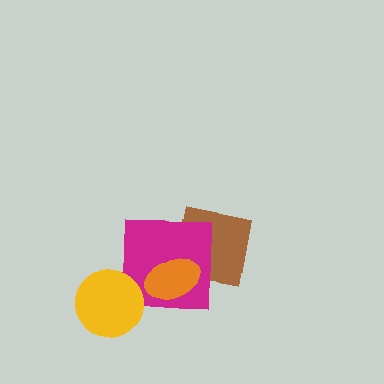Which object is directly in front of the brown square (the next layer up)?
The magenta square is directly in front of the brown square.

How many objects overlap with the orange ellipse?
2 objects overlap with the orange ellipse.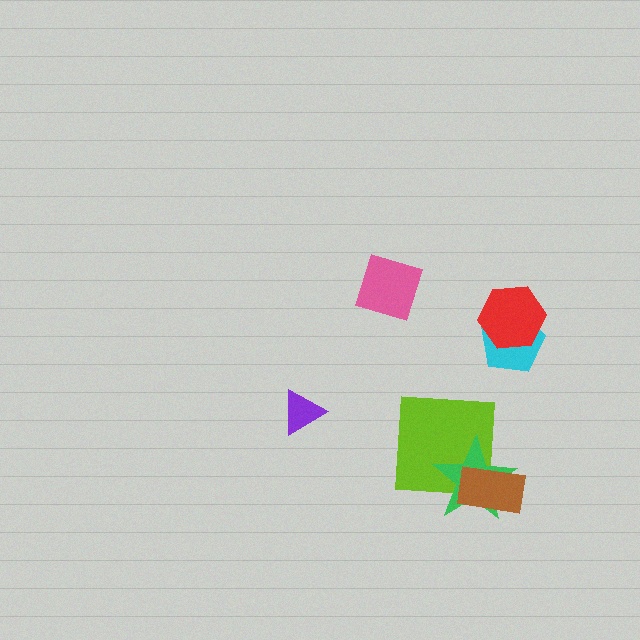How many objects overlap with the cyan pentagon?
1 object overlaps with the cyan pentagon.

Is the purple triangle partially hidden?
No, no other shape covers it.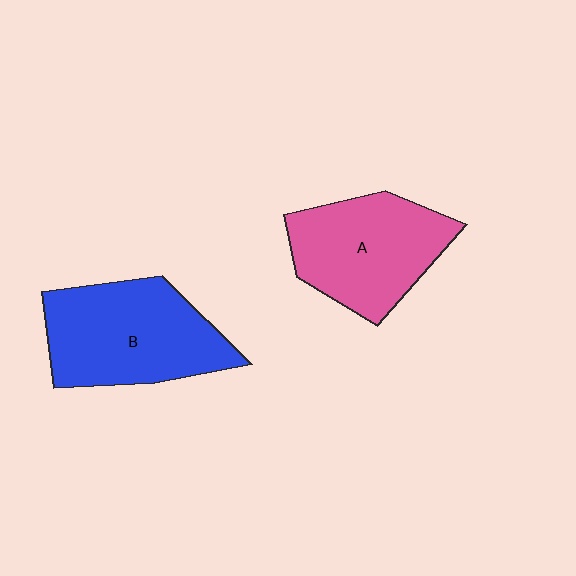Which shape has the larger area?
Shape B (blue).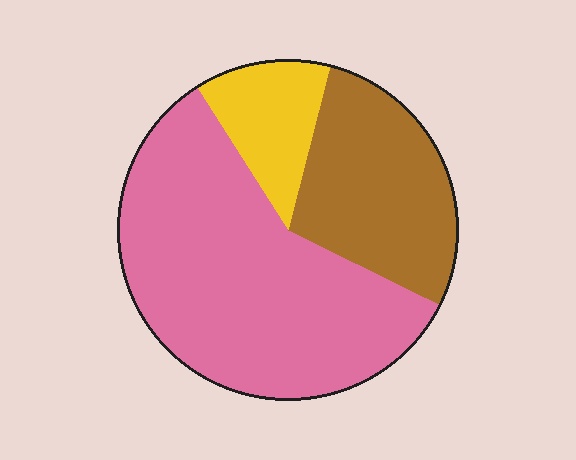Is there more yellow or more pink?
Pink.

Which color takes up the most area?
Pink, at roughly 60%.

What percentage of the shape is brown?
Brown covers roughly 30% of the shape.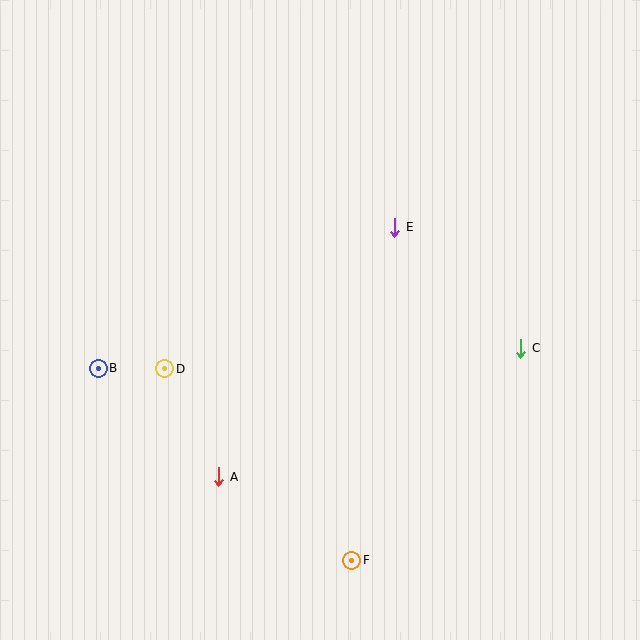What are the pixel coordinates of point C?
Point C is at (521, 348).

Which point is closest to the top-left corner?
Point B is closest to the top-left corner.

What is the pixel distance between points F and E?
The distance between F and E is 336 pixels.